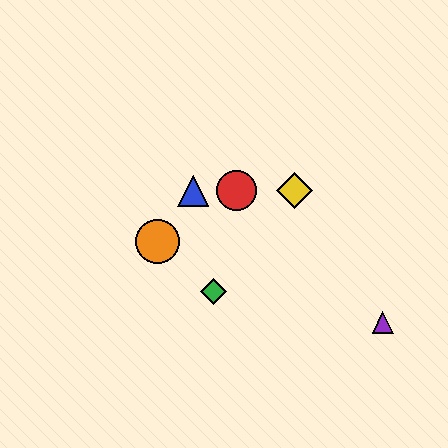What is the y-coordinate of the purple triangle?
The purple triangle is at y≈322.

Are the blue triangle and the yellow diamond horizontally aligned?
Yes, both are at y≈191.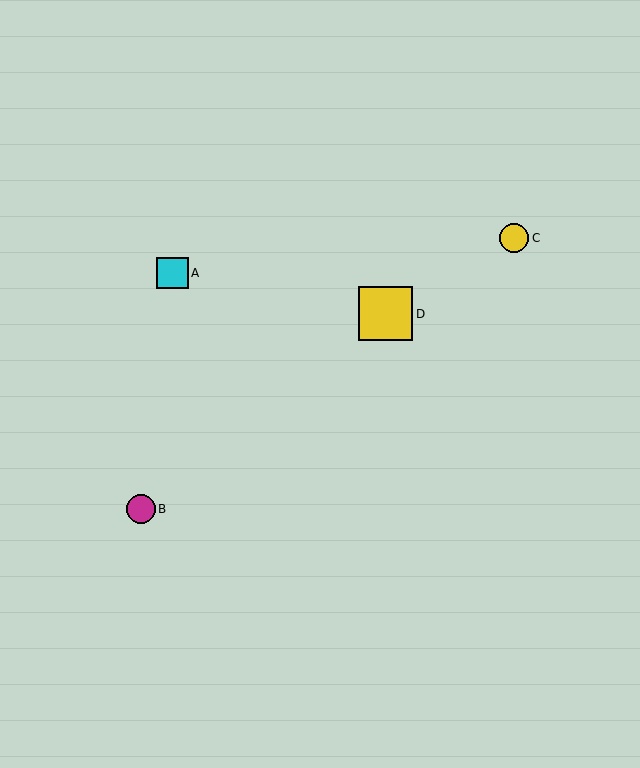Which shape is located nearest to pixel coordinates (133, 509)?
The magenta circle (labeled B) at (141, 509) is nearest to that location.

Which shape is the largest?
The yellow square (labeled D) is the largest.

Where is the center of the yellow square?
The center of the yellow square is at (386, 314).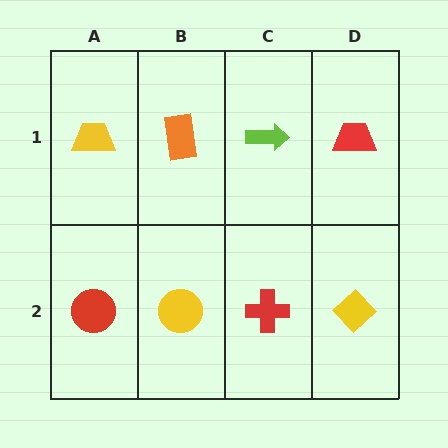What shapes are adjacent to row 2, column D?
A red trapezoid (row 1, column D), a red cross (row 2, column C).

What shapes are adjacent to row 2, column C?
A lime arrow (row 1, column C), a yellow circle (row 2, column B), a yellow diamond (row 2, column D).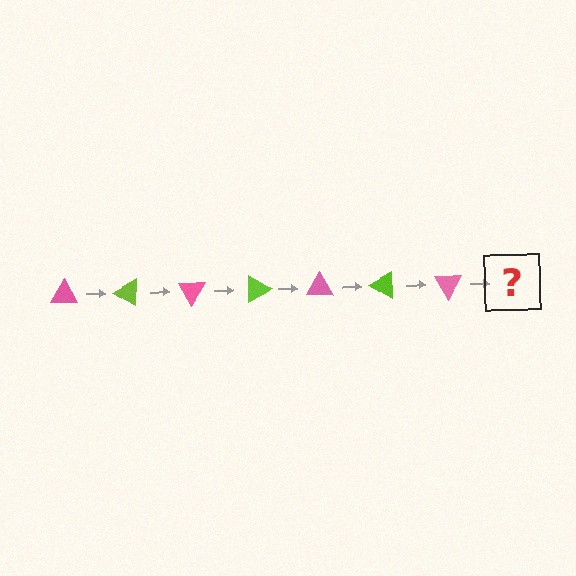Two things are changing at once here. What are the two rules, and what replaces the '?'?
The two rules are that it rotates 30 degrees each step and the color cycles through pink and lime. The '?' should be a lime triangle, rotated 210 degrees from the start.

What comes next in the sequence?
The next element should be a lime triangle, rotated 210 degrees from the start.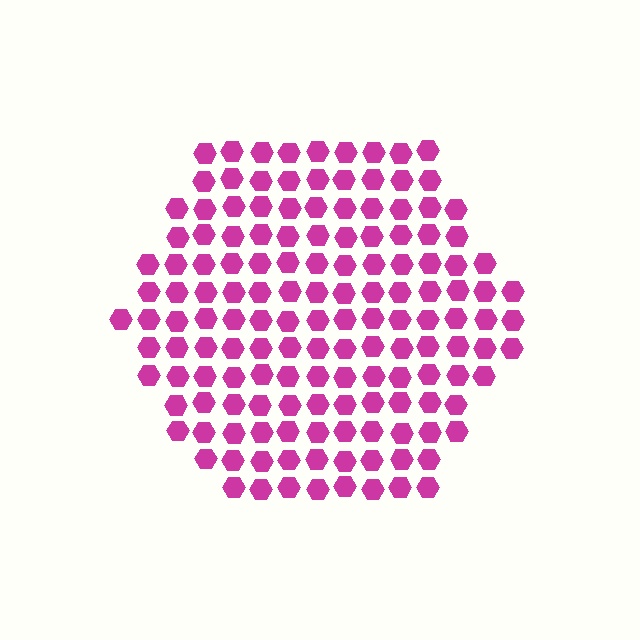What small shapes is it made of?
It is made of small hexagons.